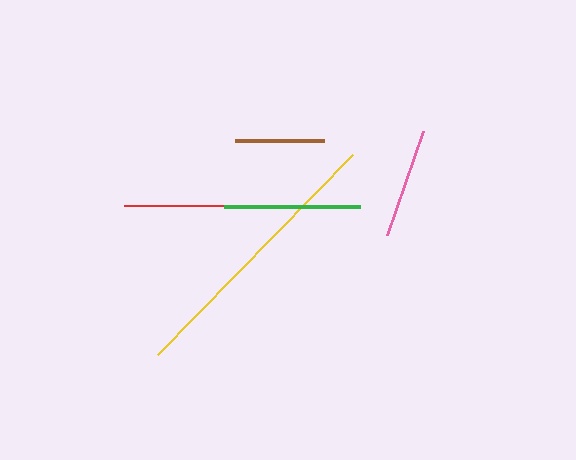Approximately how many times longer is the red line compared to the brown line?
The red line is approximately 2.4 times the length of the brown line.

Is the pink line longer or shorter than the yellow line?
The yellow line is longer than the pink line.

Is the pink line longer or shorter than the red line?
The red line is longer than the pink line.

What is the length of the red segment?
The red segment is approximately 217 pixels long.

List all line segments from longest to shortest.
From longest to shortest: yellow, red, green, pink, brown.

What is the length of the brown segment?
The brown segment is approximately 89 pixels long.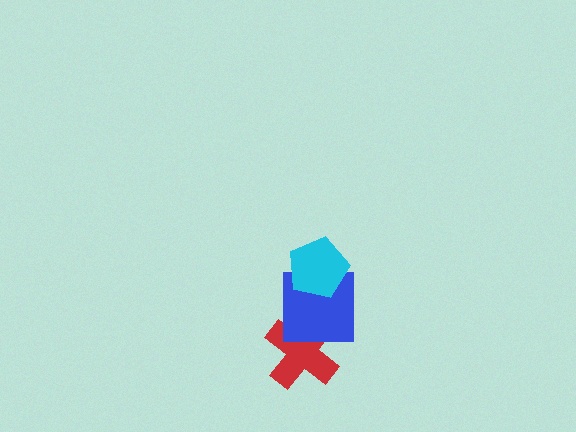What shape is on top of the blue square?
The cyan pentagon is on top of the blue square.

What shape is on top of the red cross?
The blue square is on top of the red cross.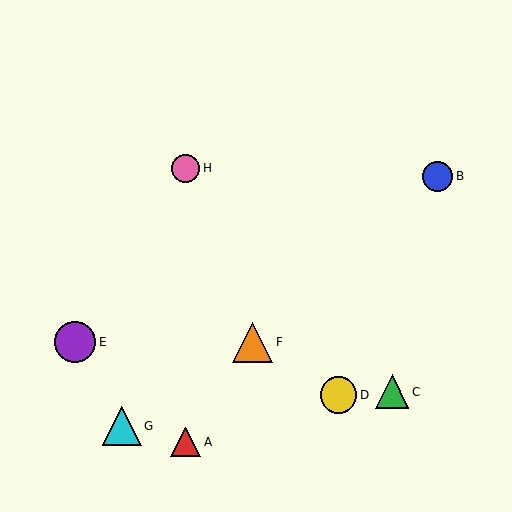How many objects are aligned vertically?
2 objects (A, H) are aligned vertically.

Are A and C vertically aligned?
No, A is at x≈186 and C is at x≈392.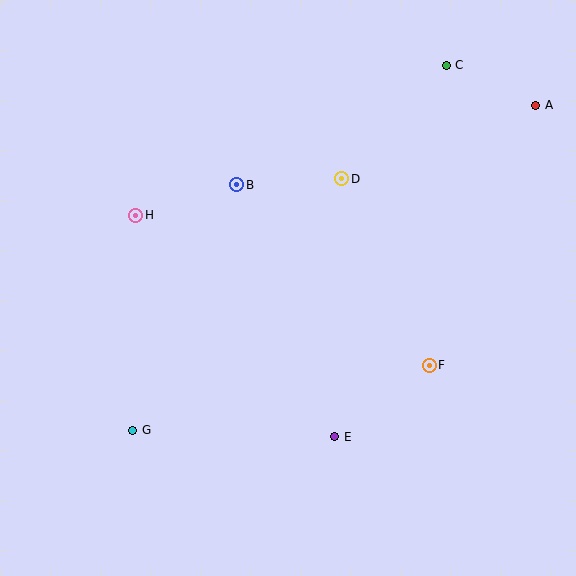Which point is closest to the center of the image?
Point B at (237, 185) is closest to the center.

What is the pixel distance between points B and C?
The distance between B and C is 241 pixels.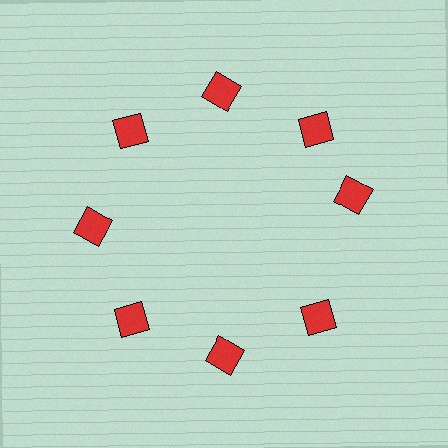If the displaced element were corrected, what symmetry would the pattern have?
It would have 8-fold rotational symmetry — the pattern would map onto itself every 45 degrees.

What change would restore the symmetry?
The symmetry would be restored by rotating it back into even spacing with its neighbors so that all 8 squares sit at equal angles and equal distance from the center.